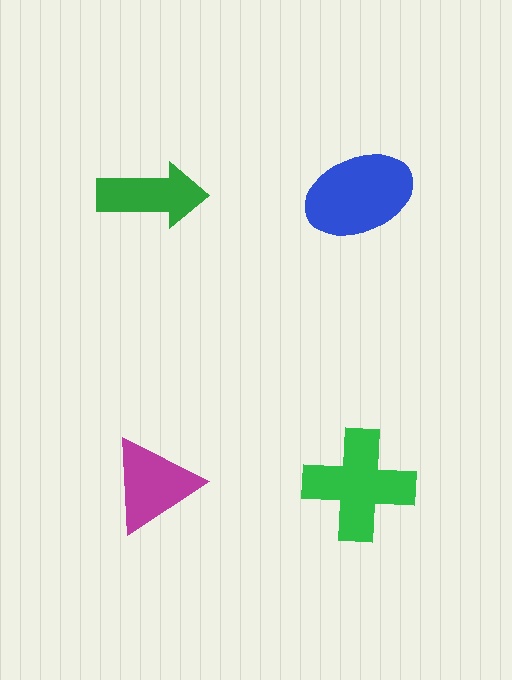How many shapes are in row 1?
2 shapes.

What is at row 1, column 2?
A blue ellipse.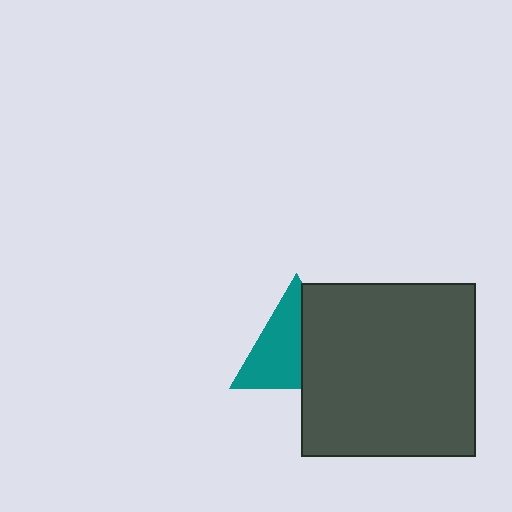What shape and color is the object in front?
The object in front is a dark gray square.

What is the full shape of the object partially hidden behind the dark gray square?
The partially hidden object is a teal triangle.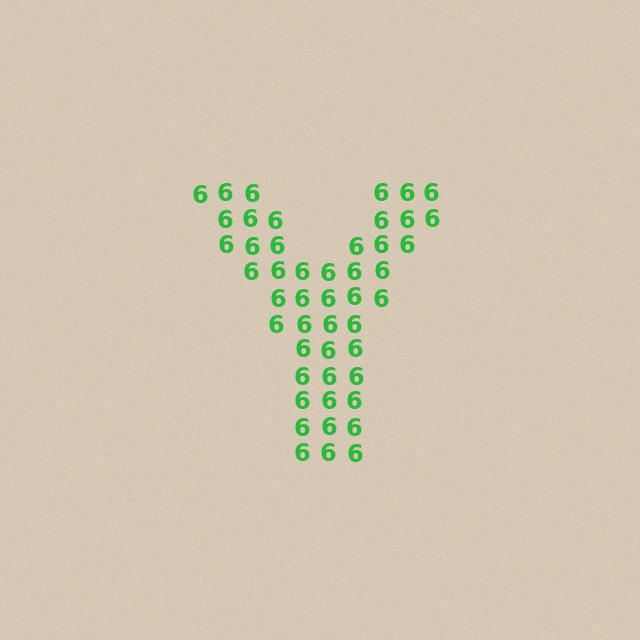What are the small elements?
The small elements are digit 6's.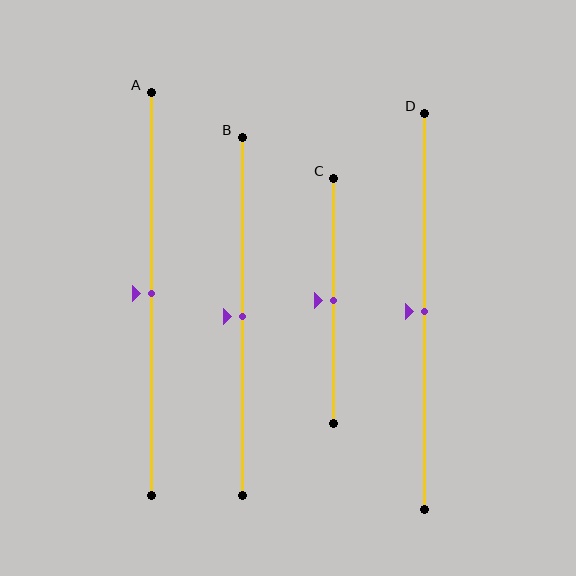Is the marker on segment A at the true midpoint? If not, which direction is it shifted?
Yes, the marker on segment A is at the true midpoint.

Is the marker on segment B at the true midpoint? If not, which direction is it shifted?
Yes, the marker on segment B is at the true midpoint.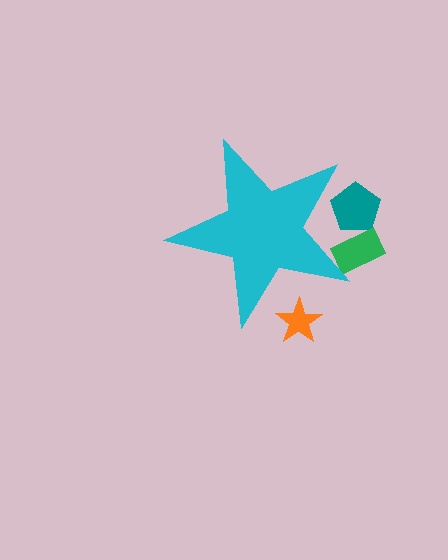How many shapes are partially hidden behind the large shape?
3 shapes are partially hidden.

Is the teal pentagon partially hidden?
Yes, the teal pentagon is partially hidden behind the cyan star.